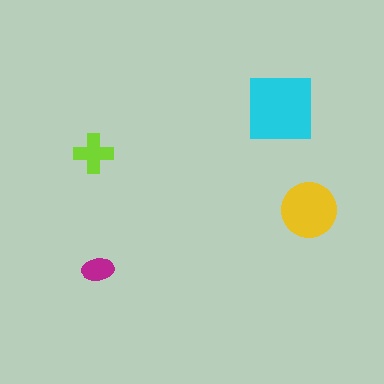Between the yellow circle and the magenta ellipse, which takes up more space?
The yellow circle.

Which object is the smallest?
The magenta ellipse.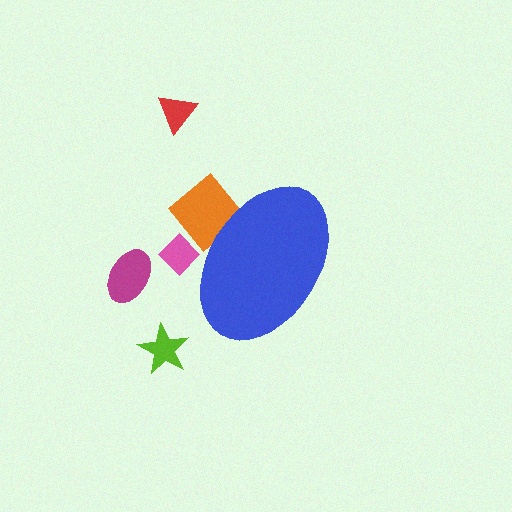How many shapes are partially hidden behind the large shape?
2 shapes are partially hidden.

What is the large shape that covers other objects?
A blue ellipse.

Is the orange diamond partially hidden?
Yes, the orange diamond is partially hidden behind the blue ellipse.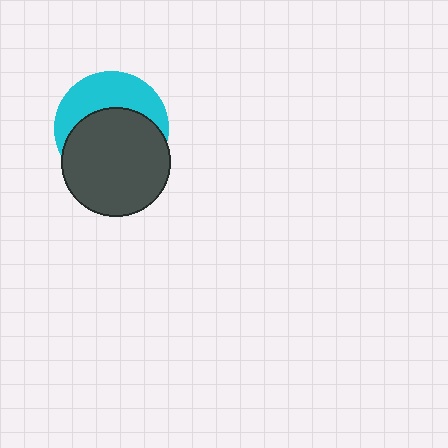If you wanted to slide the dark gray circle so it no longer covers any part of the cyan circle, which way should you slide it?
Slide it down — that is the most direct way to separate the two shapes.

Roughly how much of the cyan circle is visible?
A small part of it is visible (roughly 41%).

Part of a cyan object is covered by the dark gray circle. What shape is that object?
It is a circle.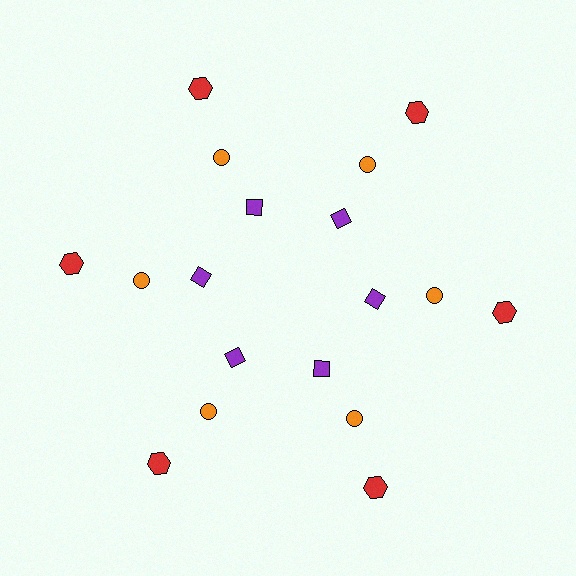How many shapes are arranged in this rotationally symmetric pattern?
There are 18 shapes, arranged in 6 groups of 3.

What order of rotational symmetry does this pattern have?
This pattern has 6-fold rotational symmetry.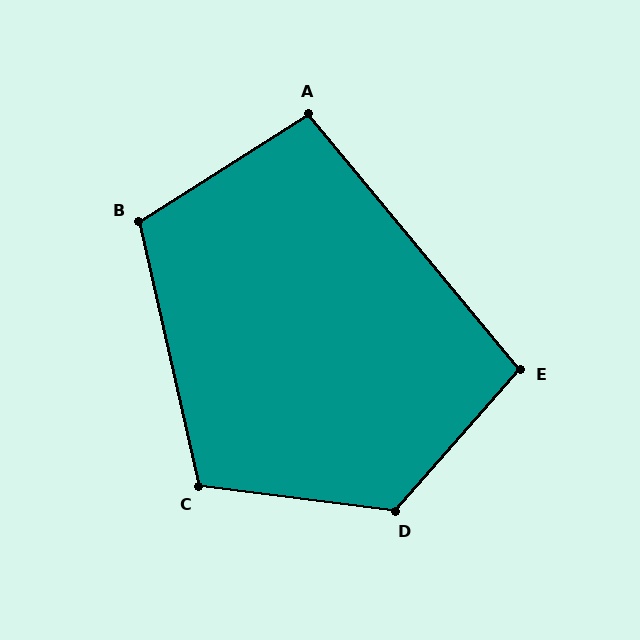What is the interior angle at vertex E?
Approximately 99 degrees (obtuse).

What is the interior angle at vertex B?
Approximately 110 degrees (obtuse).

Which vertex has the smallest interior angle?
A, at approximately 97 degrees.